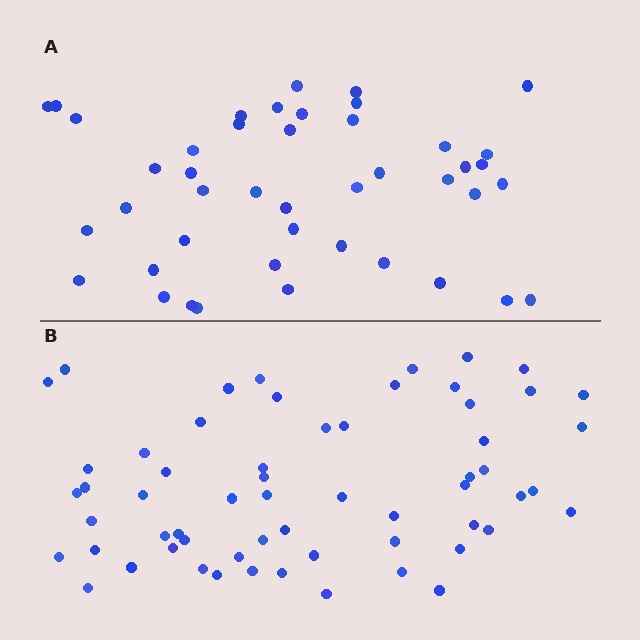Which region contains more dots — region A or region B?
Region B (the bottom region) has more dots.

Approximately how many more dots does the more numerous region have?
Region B has approximately 15 more dots than region A.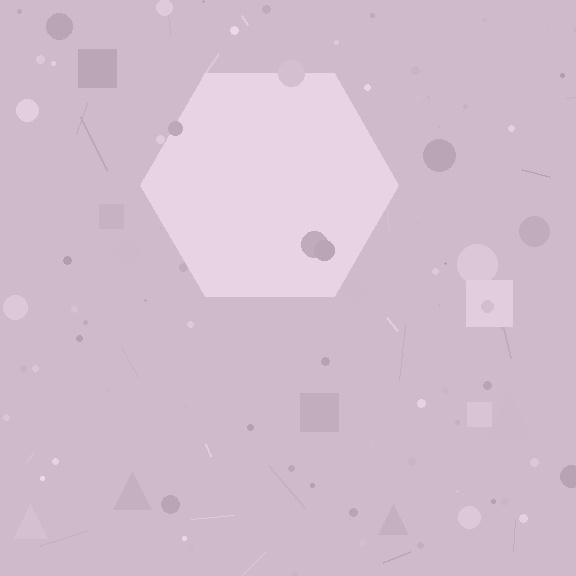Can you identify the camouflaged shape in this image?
The camouflaged shape is a hexagon.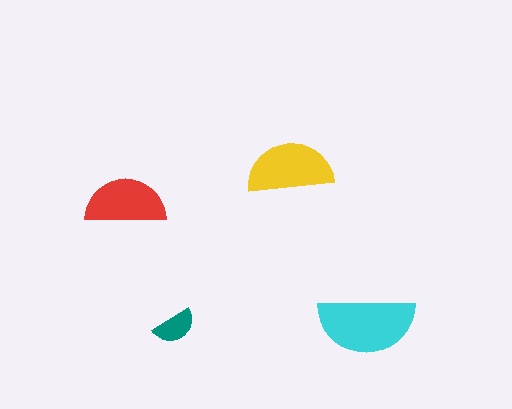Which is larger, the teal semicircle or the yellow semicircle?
The yellow one.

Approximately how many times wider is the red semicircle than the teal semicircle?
About 2 times wider.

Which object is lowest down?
The teal semicircle is bottommost.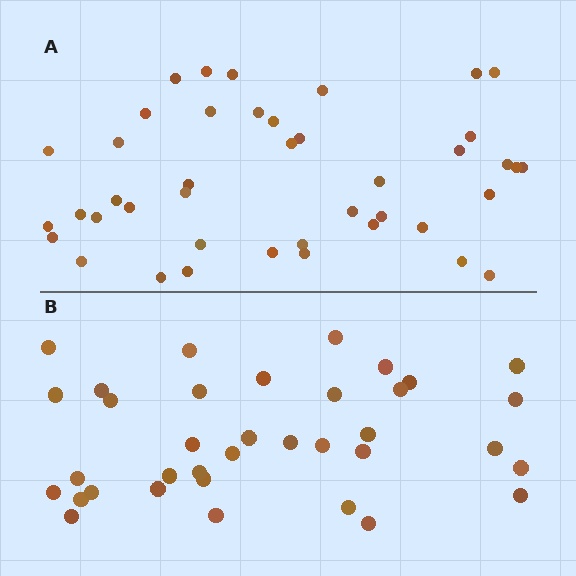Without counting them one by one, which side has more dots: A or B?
Region A (the top region) has more dots.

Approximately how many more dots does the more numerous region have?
Region A has about 6 more dots than region B.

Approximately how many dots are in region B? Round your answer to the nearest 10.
About 40 dots. (The exact count is 36, which rounds to 40.)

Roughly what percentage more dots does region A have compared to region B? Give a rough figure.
About 15% more.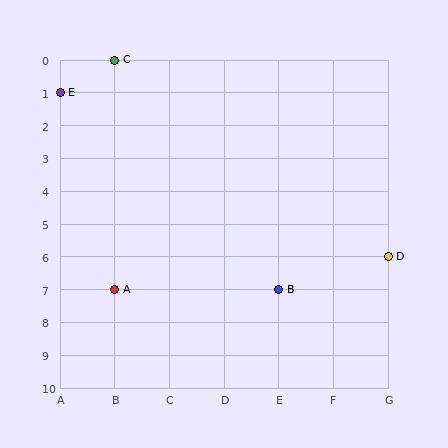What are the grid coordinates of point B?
Point B is at grid coordinates (E, 7).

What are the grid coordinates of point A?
Point A is at grid coordinates (B, 7).